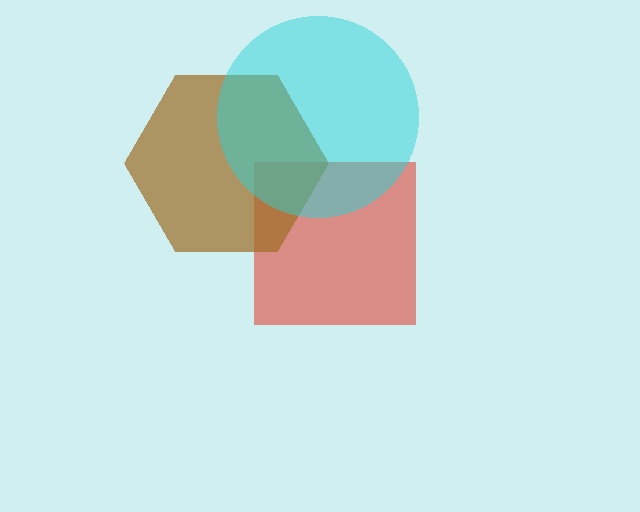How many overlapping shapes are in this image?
There are 3 overlapping shapes in the image.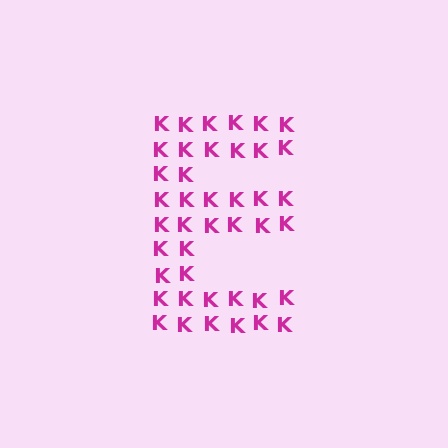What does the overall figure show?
The overall figure shows the letter E.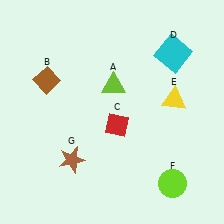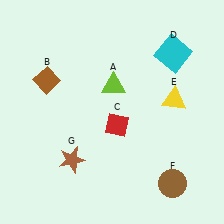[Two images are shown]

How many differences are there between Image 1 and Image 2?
There is 1 difference between the two images.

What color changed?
The circle (F) changed from lime in Image 1 to brown in Image 2.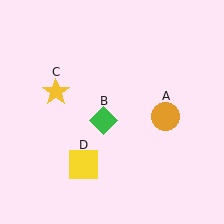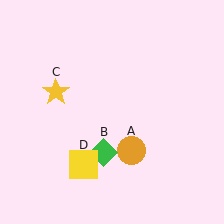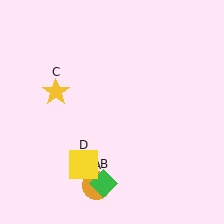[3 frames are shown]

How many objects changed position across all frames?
2 objects changed position: orange circle (object A), green diamond (object B).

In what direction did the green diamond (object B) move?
The green diamond (object B) moved down.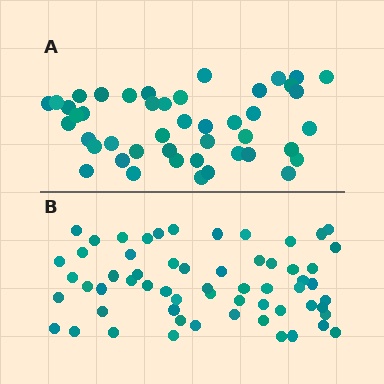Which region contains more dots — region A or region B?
Region B (the bottom region) has more dots.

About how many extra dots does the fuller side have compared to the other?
Region B has approximately 15 more dots than region A.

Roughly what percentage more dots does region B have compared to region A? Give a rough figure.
About 35% more.